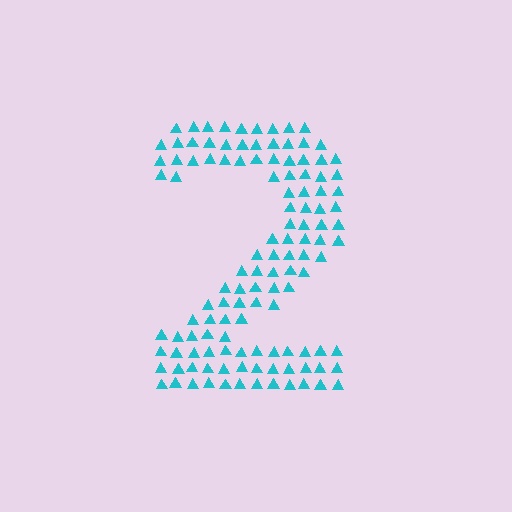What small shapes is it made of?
It is made of small triangles.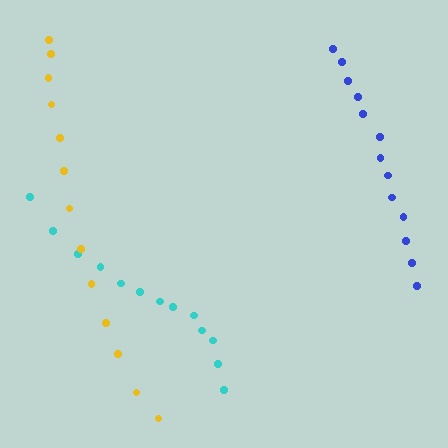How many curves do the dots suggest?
There are 3 distinct paths.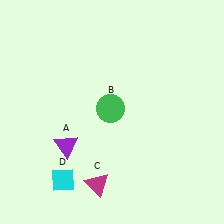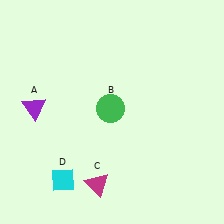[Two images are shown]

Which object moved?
The purple triangle (A) moved up.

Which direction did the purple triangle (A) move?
The purple triangle (A) moved up.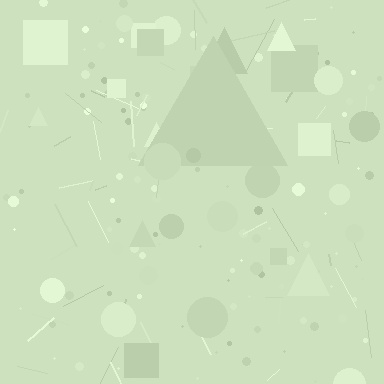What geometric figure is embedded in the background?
A triangle is embedded in the background.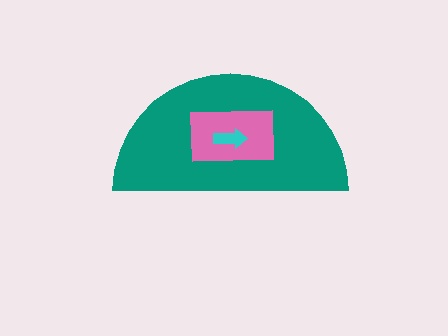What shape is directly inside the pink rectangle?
The cyan arrow.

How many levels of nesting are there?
3.